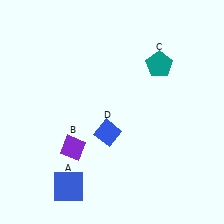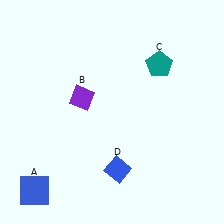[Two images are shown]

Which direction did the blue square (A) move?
The blue square (A) moved left.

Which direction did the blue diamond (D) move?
The blue diamond (D) moved down.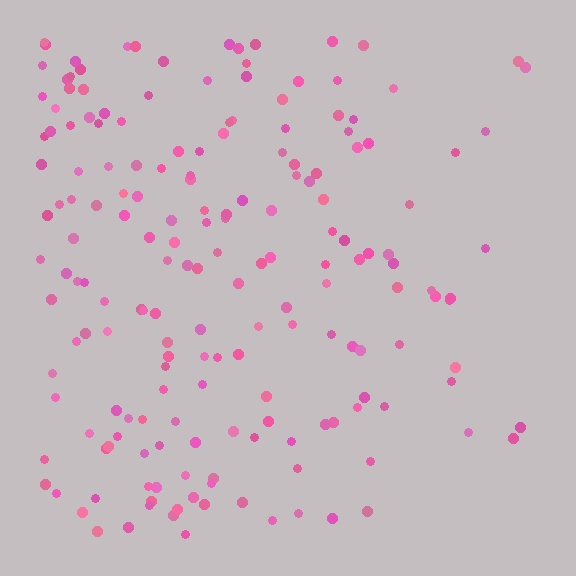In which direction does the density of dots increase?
From right to left, with the left side densest.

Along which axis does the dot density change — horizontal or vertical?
Horizontal.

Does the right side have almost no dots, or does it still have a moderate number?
Still a moderate number, just noticeably fewer than the left.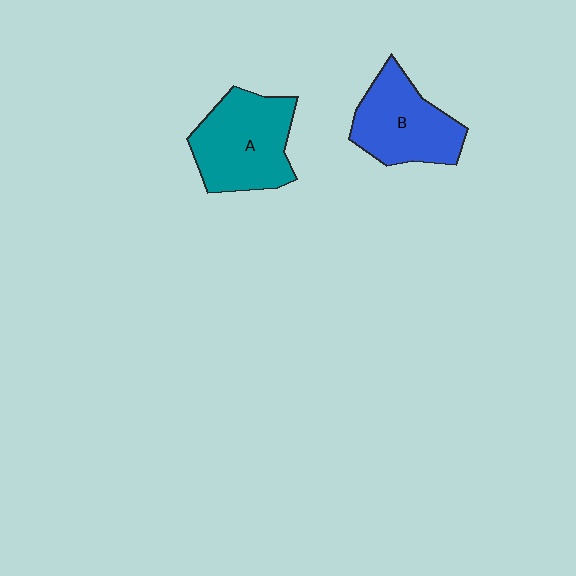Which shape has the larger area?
Shape A (teal).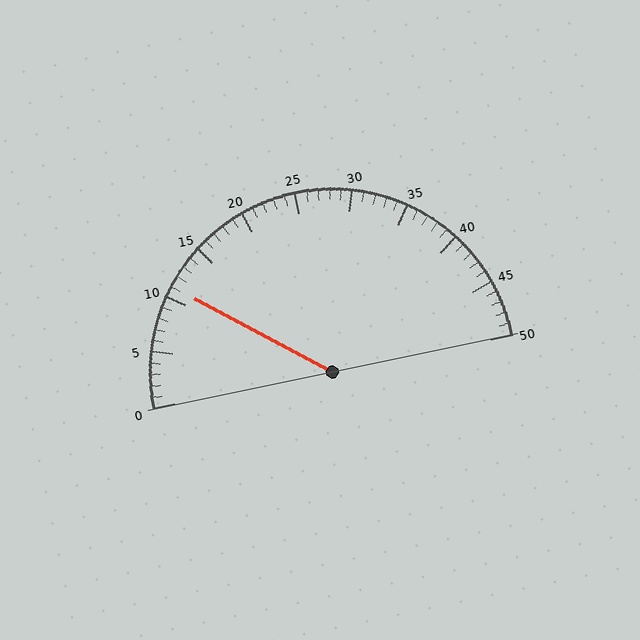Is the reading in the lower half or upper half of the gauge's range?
The reading is in the lower half of the range (0 to 50).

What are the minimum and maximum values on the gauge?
The gauge ranges from 0 to 50.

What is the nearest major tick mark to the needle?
The nearest major tick mark is 10.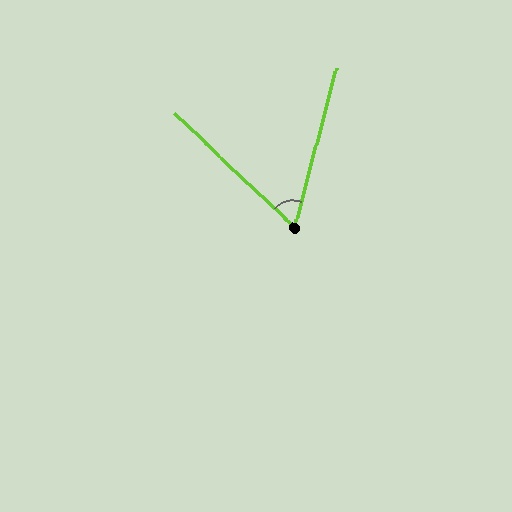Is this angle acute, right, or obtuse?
It is acute.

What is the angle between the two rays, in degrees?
Approximately 61 degrees.